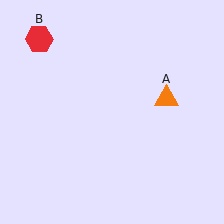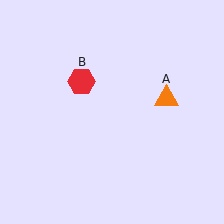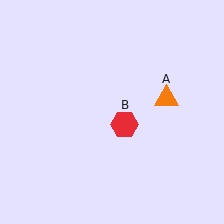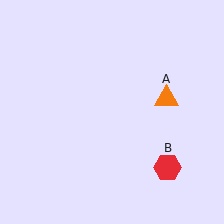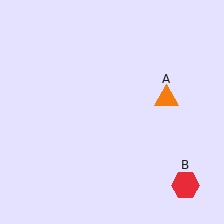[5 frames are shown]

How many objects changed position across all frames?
1 object changed position: red hexagon (object B).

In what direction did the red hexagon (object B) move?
The red hexagon (object B) moved down and to the right.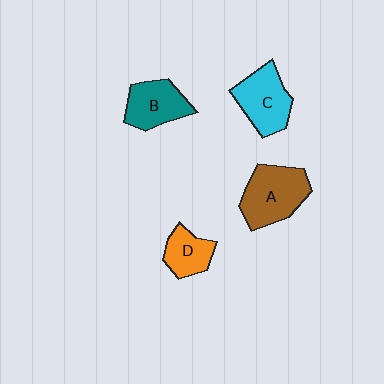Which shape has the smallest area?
Shape D (orange).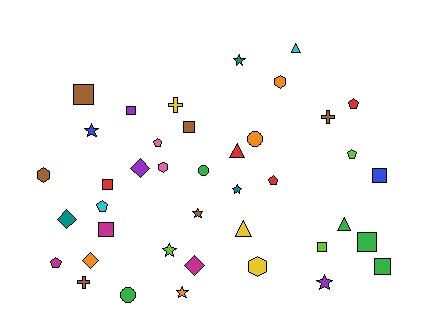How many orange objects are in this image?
There are 4 orange objects.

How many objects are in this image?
There are 40 objects.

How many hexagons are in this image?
There are 4 hexagons.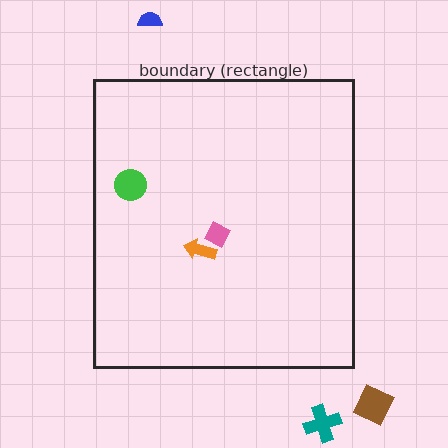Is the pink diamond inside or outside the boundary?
Inside.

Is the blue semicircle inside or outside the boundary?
Outside.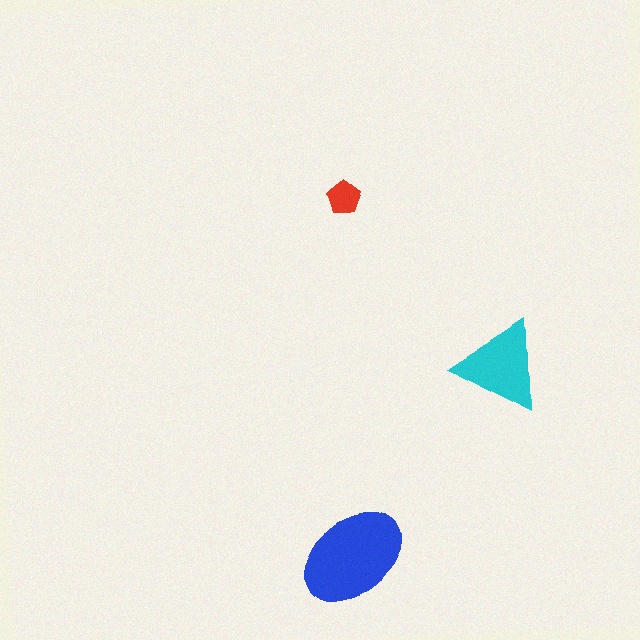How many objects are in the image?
There are 3 objects in the image.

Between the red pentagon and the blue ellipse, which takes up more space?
The blue ellipse.